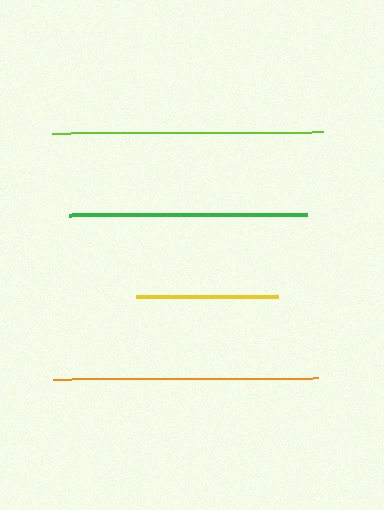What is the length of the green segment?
The green segment is approximately 238 pixels long.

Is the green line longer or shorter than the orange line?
The orange line is longer than the green line.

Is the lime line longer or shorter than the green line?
The lime line is longer than the green line.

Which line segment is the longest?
The lime line is the longest at approximately 271 pixels.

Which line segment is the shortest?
The yellow line is the shortest at approximately 141 pixels.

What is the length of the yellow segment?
The yellow segment is approximately 141 pixels long.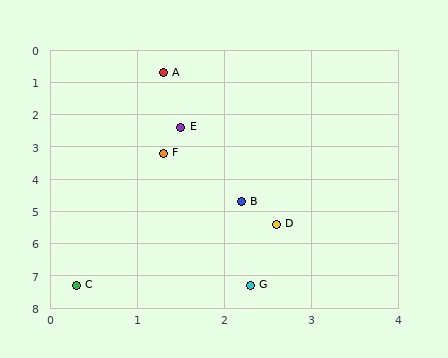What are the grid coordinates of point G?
Point G is at approximately (2.3, 7.3).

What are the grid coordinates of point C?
Point C is at approximately (0.3, 7.3).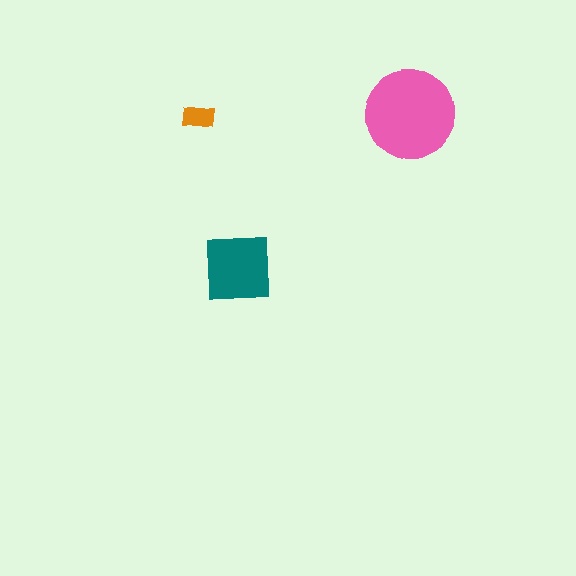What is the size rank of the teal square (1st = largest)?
2nd.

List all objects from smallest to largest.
The orange rectangle, the teal square, the pink circle.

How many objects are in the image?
There are 3 objects in the image.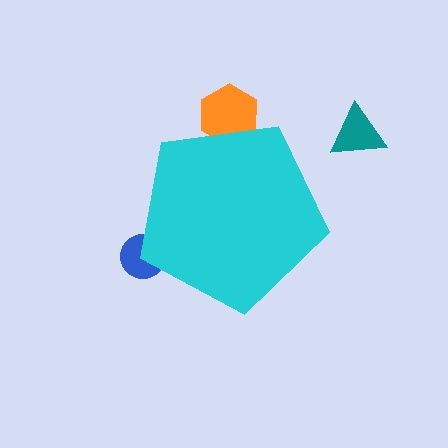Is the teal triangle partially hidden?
No, the teal triangle is fully visible.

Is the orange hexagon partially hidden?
Yes, the orange hexagon is partially hidden behind the cyan pentagon.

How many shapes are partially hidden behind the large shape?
2 shapes are partially hidden.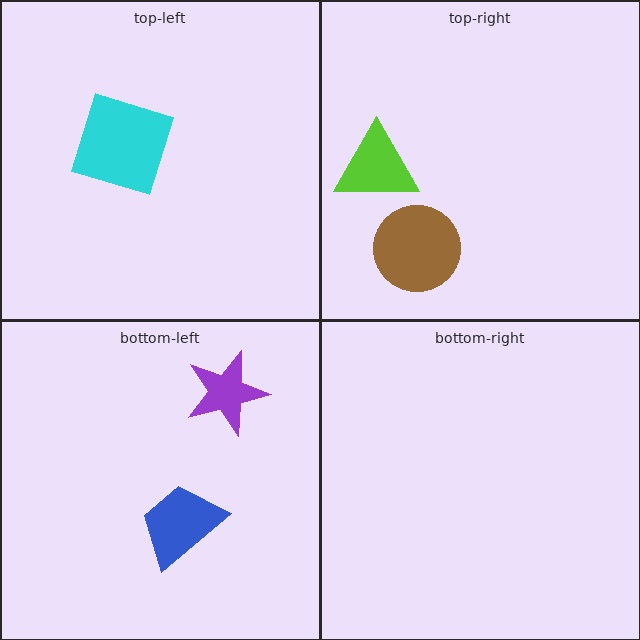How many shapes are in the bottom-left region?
2.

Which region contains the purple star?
The bottom-left region.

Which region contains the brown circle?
The top-right region.